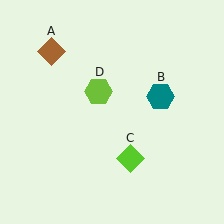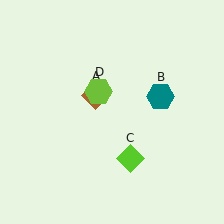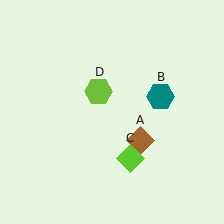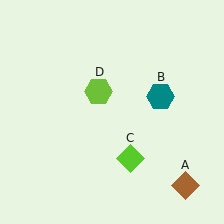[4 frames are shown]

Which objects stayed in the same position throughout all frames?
Teal hexagon (object B) and lime diamond (object C) and lime hexagon (object D) remained stationary.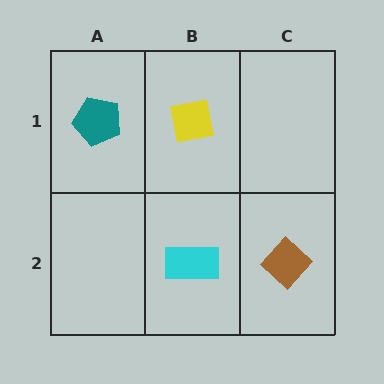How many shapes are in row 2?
2 shapes.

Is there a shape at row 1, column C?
No, that cell is empty.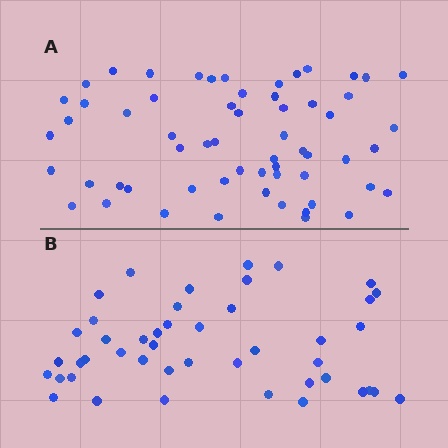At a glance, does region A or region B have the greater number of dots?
Region A (the top region) has more dots.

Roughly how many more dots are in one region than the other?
Region A has approximately 15 more dots than region B.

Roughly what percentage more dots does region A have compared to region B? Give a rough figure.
About 35% more.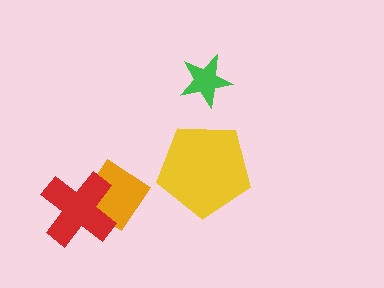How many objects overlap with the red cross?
1 object overlaps with the red cross.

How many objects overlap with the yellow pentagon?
0 objects overlap with the yellow pentagon.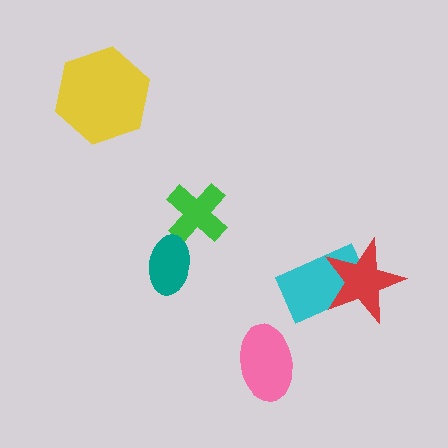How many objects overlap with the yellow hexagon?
0 objects overlap with the yellow hexagon.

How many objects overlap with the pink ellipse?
0 objects overlap with the pink ellipse.